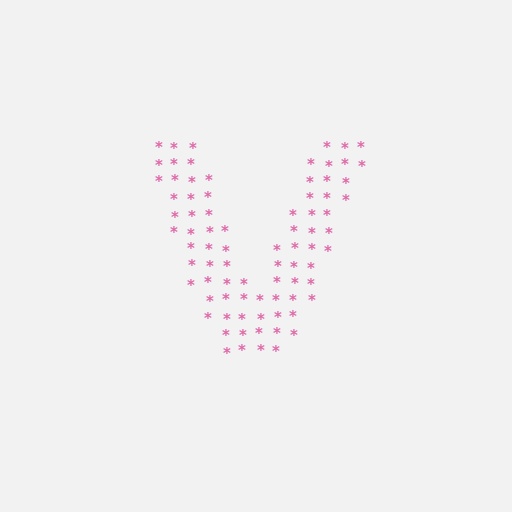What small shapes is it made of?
It is made of small asterisks.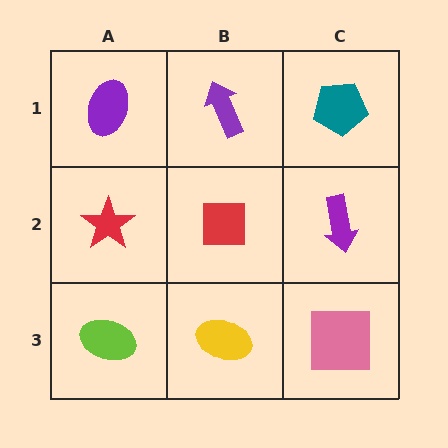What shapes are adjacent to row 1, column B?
A red square (row 2, column B), a purple ellipse (row 1, column A), a teal pentagon (row 1, column C).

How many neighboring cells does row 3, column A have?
2.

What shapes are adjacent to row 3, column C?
A purple arrow (row 2, column C), a yellow ellipse (row 3, column B).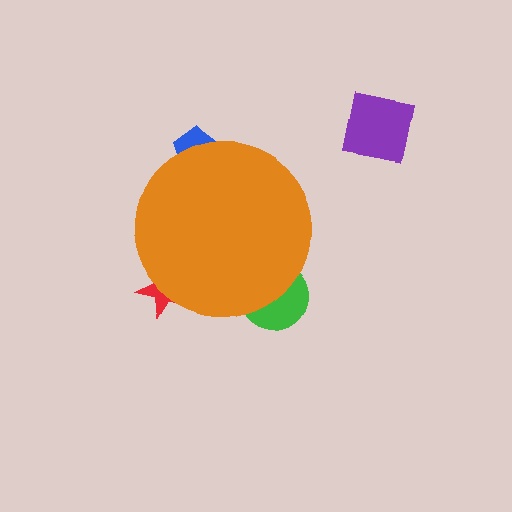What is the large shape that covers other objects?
An orange circle.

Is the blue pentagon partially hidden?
Yes, the blue pentagon is partially hidden behind the orange circle.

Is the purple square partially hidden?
No, the purple square is fully visible.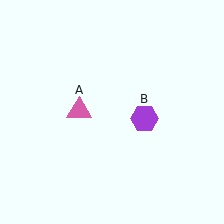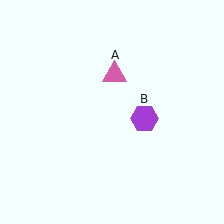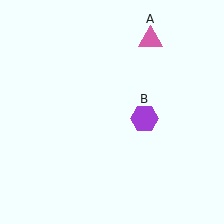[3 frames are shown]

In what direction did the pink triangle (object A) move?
The pink triangle (object A) moved up and to the right.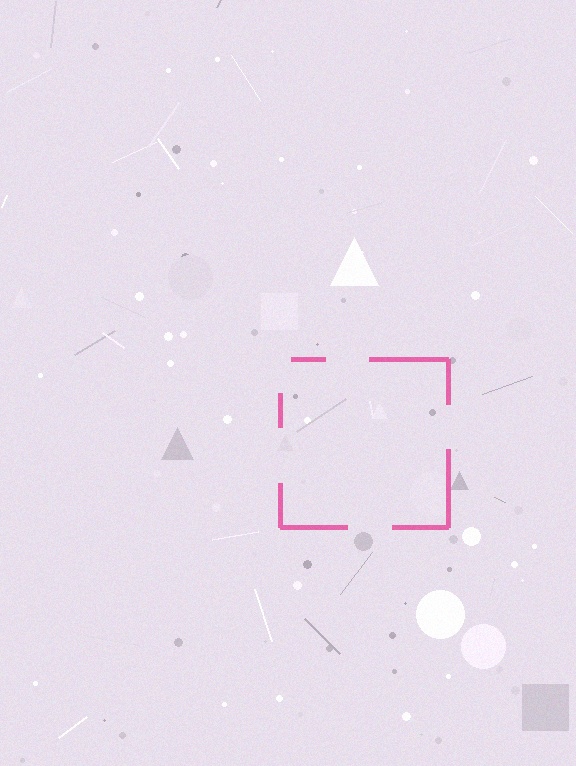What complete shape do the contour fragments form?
The contour fragments form a square.